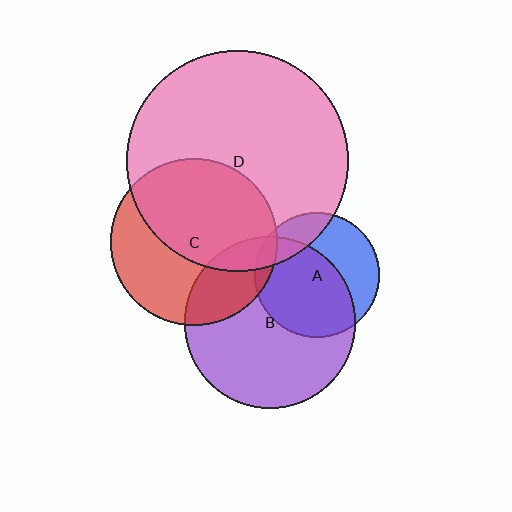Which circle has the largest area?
Circle D (pink).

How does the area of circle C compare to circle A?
Approximately 1.8 times.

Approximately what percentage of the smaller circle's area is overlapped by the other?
Approximately 20%.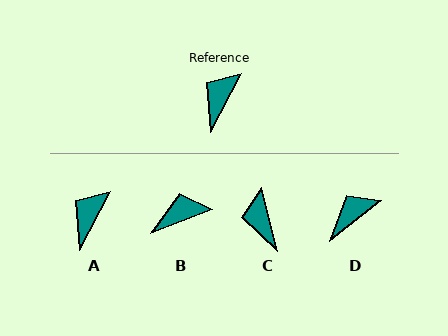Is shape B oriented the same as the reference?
No, it is off by about 41 degrees.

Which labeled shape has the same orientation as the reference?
A.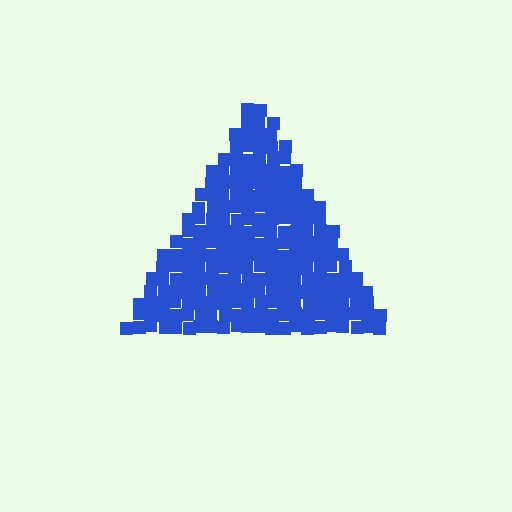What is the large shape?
The large shape is a triangle.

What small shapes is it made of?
It is made of small squares.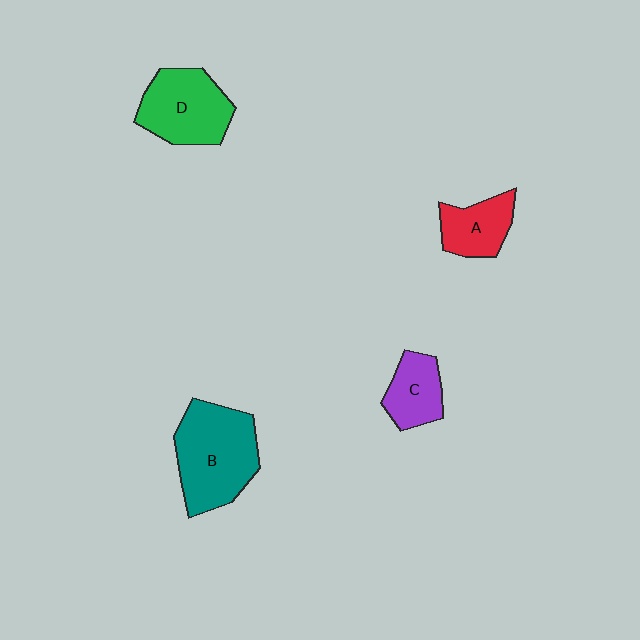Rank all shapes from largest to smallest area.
From largest to smallest: B (teal), D (green), A (red), C (purple).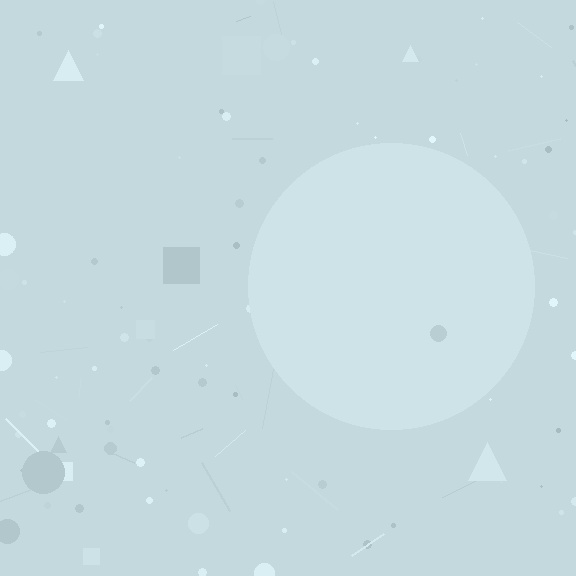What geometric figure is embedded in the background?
A circle is embedded in the background.